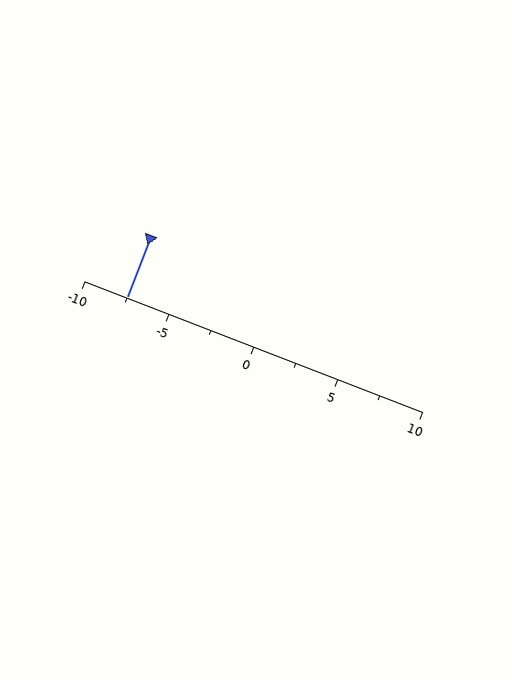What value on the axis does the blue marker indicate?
The marker indicates approximately -7.5.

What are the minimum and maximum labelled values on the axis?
The axis runs from -10 to 10.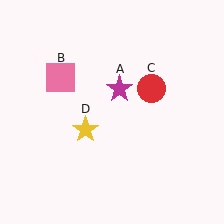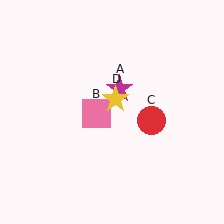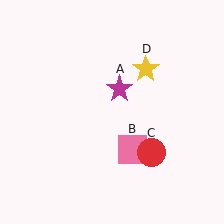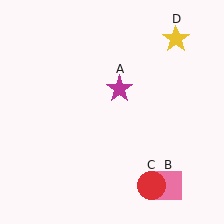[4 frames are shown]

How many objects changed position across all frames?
3 objects changed position: pink square (object B), red circle (object C), yellow star (object D).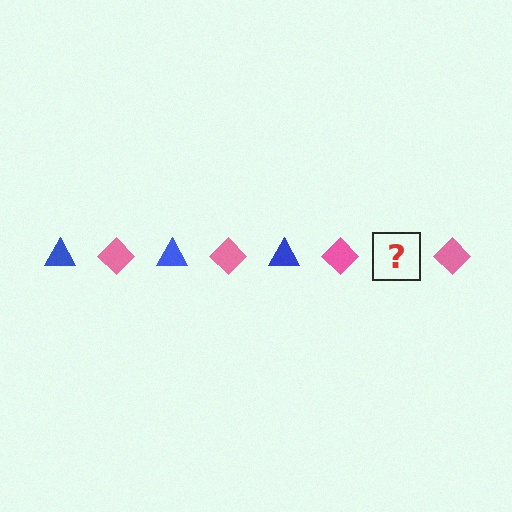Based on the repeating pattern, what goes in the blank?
The blank should be a blue triangle.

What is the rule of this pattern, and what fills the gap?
The rule is that the pattern alternates between blue triangle and pink diamond. The gap should be filled with a blue triangle.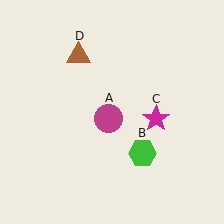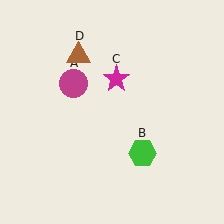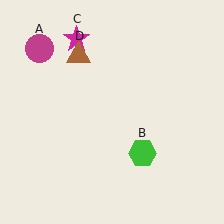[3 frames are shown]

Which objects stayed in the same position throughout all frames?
Green hexagon (object B) and brown triangle (object D) remained stationary.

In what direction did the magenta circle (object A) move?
The magenta circle (object A) moved up and to the left.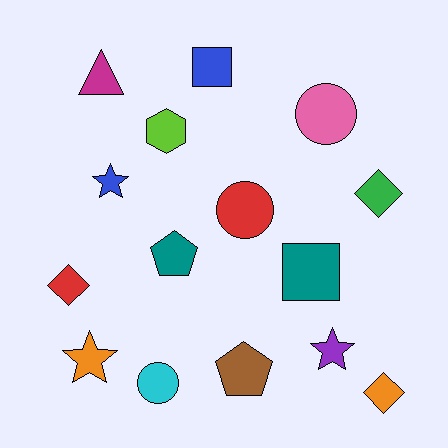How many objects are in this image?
There are 15 objects.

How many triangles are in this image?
There is 1 triangle.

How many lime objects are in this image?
There is 1 lime object.